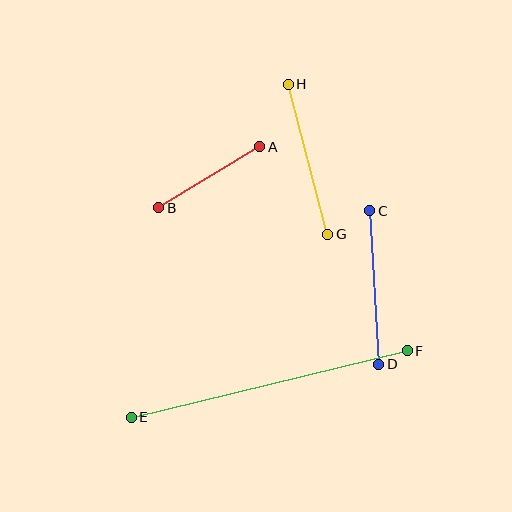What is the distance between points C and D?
The distance is approximately 153 pixels.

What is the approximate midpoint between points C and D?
The midpoint is at approximately (374, 287) pixels.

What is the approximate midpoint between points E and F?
The midpoint is at approximately (269, 384) pixels.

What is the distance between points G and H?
The distance is approximately 155 pixels.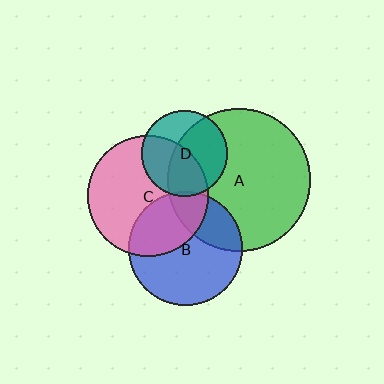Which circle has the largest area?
Circle A (green).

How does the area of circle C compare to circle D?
Approximately 2.0 times.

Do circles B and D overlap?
Yes.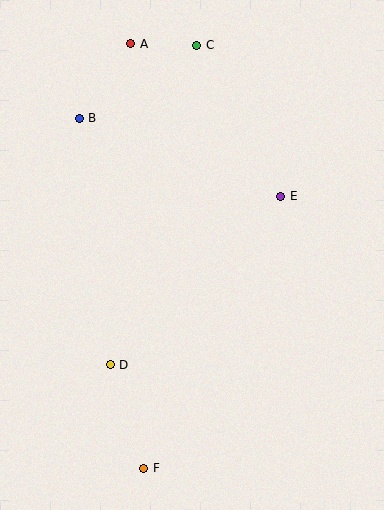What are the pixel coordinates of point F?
Point F is at (144, 468).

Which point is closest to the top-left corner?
Point A is closest to the top-left corner.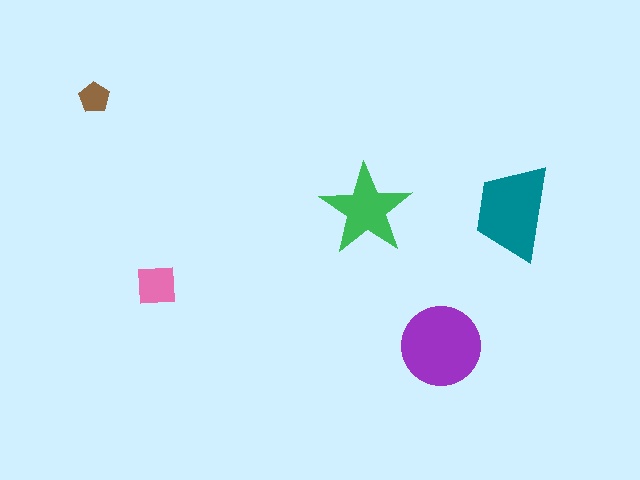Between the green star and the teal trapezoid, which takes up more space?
The teal trapezoid.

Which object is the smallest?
The brown pentagon.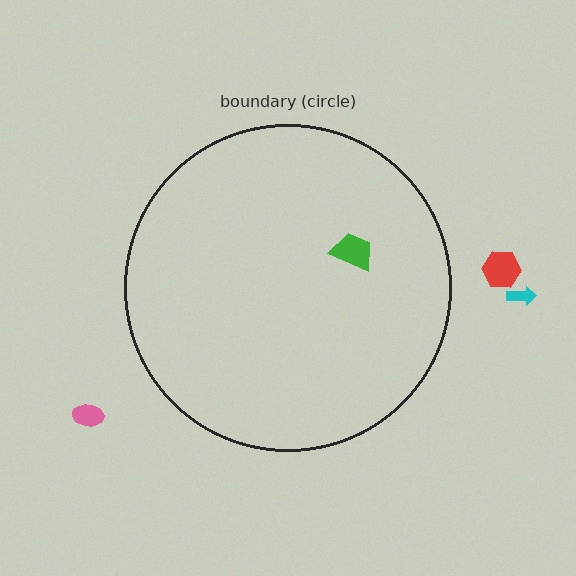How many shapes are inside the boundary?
1 inside, 3 outside.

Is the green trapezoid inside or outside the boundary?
Inside.